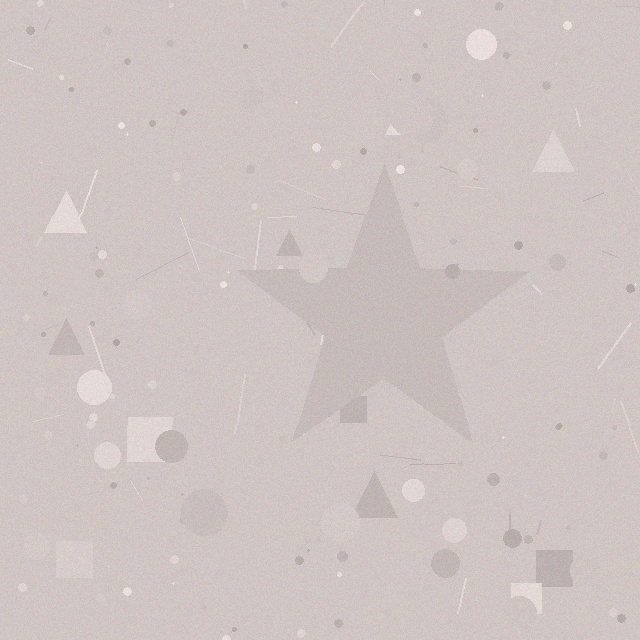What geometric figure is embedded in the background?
A star is embedded in the background.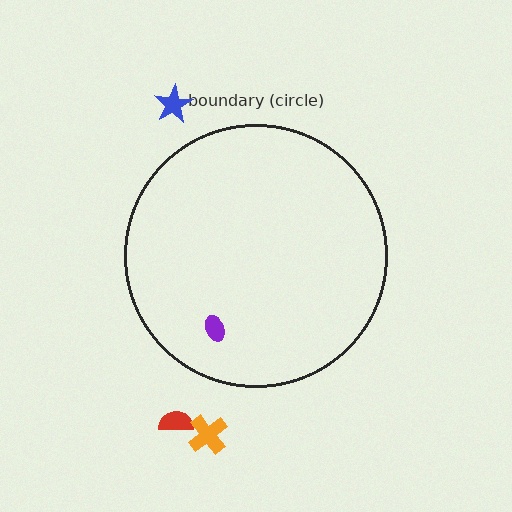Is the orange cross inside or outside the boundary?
Outside.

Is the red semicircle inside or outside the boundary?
Outside.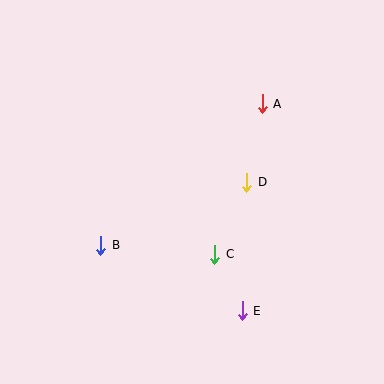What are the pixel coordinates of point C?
Point C is at (215, 254).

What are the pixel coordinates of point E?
Point E is at (242, 311).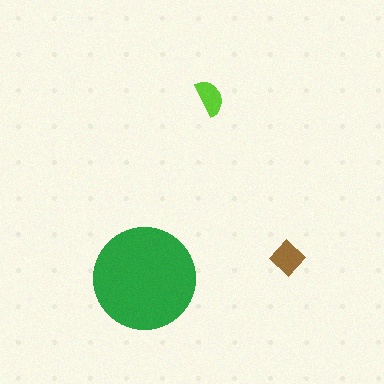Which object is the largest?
The green circle.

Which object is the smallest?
The lime semicircle.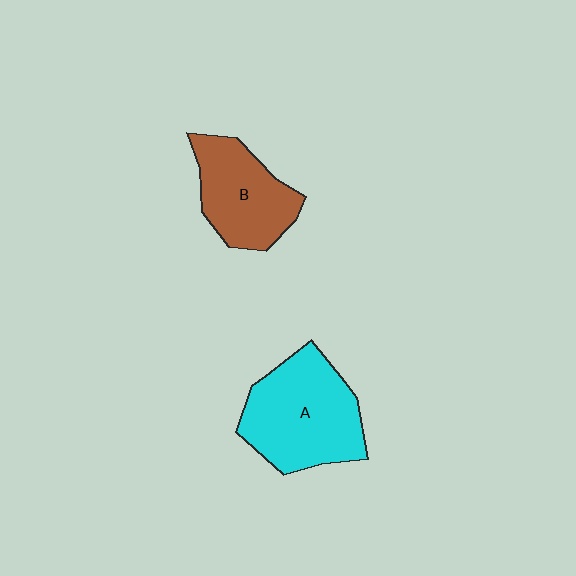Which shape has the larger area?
Shape A (cyan).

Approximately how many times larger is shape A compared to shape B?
Approximately 1.3 times.